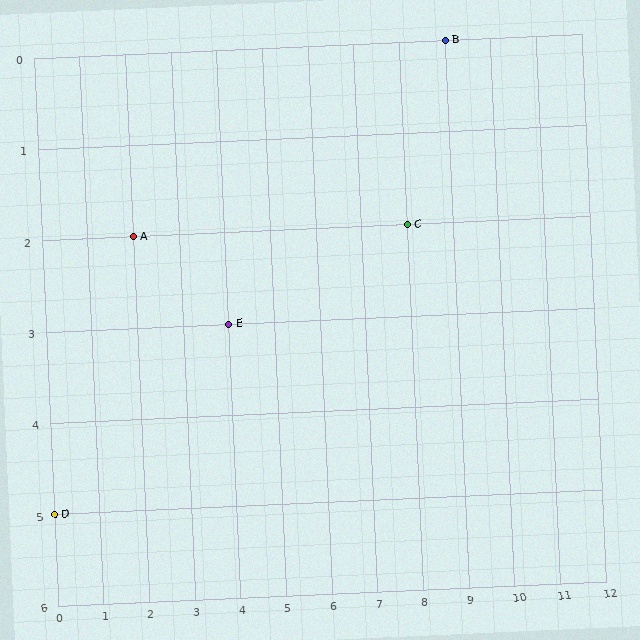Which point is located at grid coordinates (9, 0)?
Point B is at (9, 0).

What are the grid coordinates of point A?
Point A is at grid coordinates (2, 2).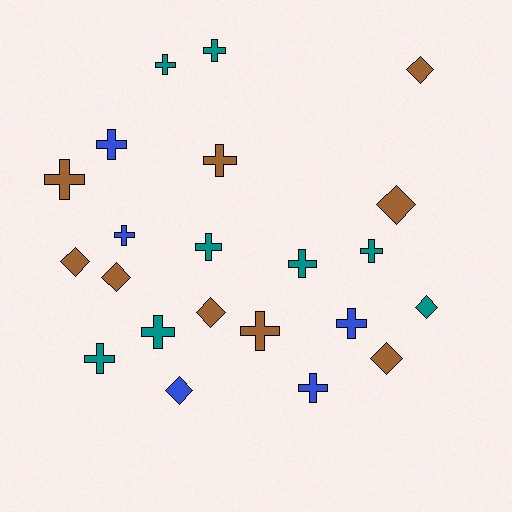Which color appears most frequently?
Brown, with 9 objects.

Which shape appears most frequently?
Cross, with 14 objects.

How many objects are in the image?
There are 22 objects.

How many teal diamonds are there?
There is 1 teal diamond.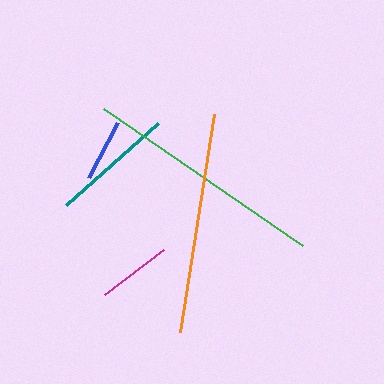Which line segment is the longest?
The green line is the longest at approximately 241 pixels.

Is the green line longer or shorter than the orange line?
The green line is longer than the orange line.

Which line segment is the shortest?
The blue line is the shortest at approximately 62 pixels.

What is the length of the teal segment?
The teal segment is approximately 124 pixels long.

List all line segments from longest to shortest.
From longest to shortest: green, orange, teal, magenta, blue.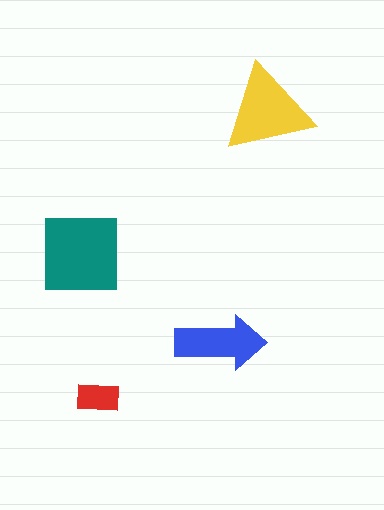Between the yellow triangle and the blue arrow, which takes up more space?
The yellow triangle.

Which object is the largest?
The teal square.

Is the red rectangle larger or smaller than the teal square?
Smaller.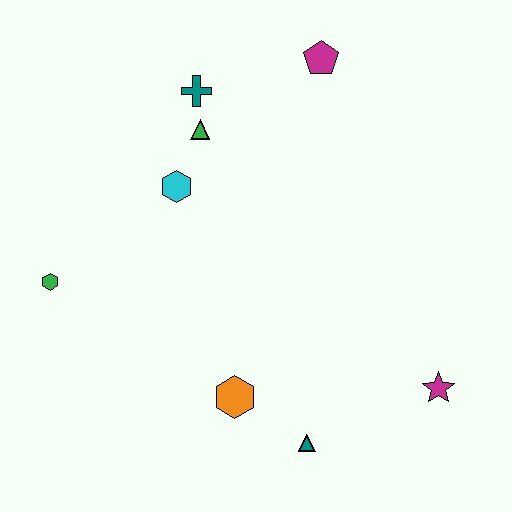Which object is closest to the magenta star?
The teal triangle is closest to the magenta star.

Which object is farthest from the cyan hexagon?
The magenta star is farthest from the cyan hexagon.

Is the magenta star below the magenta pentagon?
Yes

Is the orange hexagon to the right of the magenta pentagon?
No